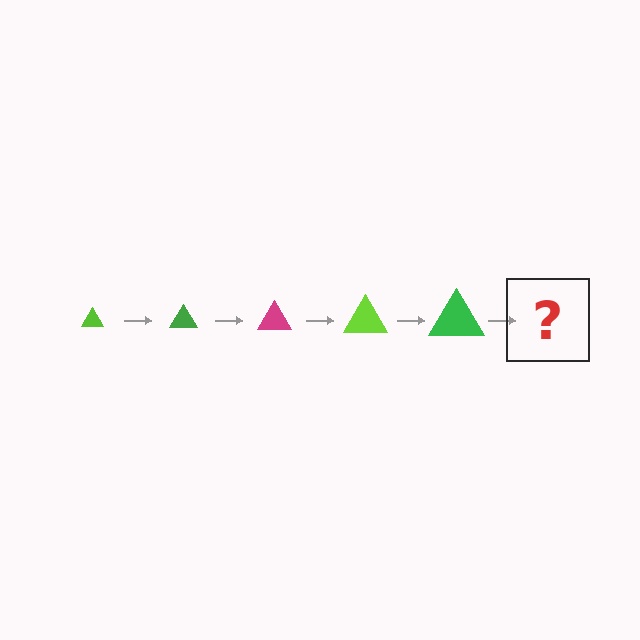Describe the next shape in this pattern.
It should be a magenta triangle, larger than the previous one.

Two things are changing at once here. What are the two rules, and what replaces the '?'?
The two rules are that the triangle grows larger each step and the color cycles through lime, green, and magenta. The '?' should be a magenta triangle, larger than the previous one.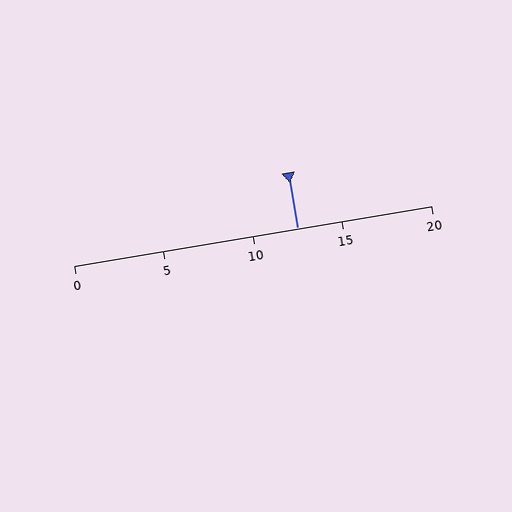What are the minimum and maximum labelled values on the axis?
The axis runs from 0 to 20.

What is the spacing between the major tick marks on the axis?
The major ticks are spaced 5 apart.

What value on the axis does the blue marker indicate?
The marker indicates approximately 12.5.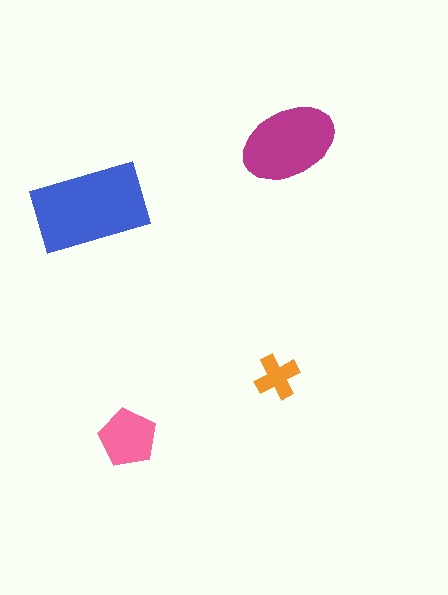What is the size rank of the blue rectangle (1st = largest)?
1st.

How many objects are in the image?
There are 4 objects in the image.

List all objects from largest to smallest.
The blue rectangle, the magenta ellipse, the pink pentagon, the orange cross.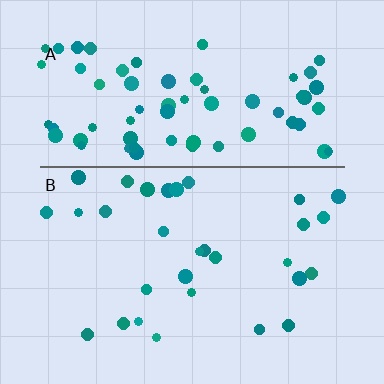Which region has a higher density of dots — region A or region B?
A (the top).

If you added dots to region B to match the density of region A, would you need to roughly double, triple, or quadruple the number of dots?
Approximately double.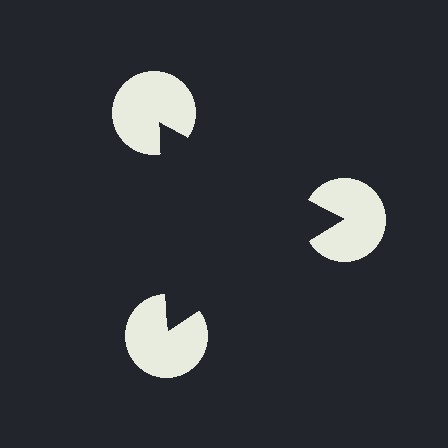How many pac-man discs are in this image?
There are 3 — one at each vertex of the illusory triangle.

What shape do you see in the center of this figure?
An illusory triangle — its edges are inferred from the aligned wedge cuts in the pac-man discs, not physically drawn.